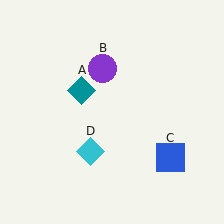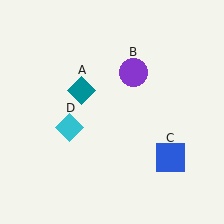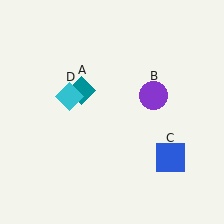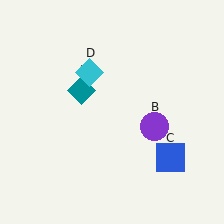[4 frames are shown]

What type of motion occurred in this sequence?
The purple circle (object B), cyan diamond (object D) rotated clockwise around the center of the scene.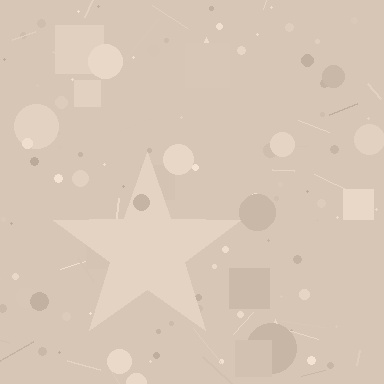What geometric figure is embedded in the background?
A star is embedded in the background.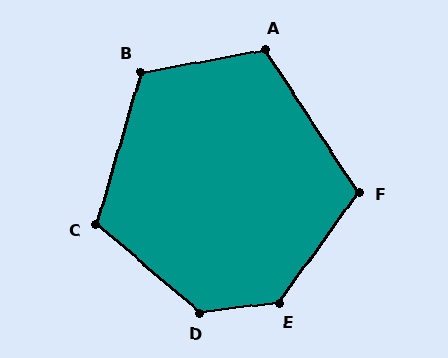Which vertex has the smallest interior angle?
F, at approximately 111 degrees.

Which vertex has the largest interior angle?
E, at approximately 133 degrees.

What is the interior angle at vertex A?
Approximately 113 degrees (obtuse).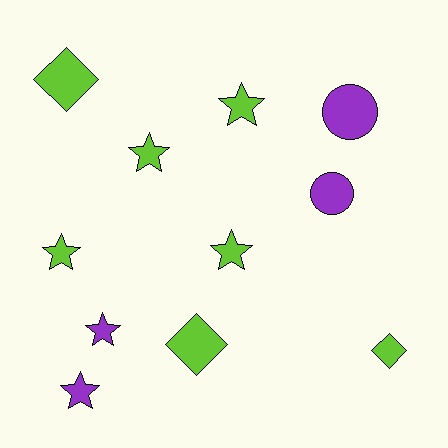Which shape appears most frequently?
Star, with 6 objects.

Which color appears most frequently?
Lime, with 7 objects.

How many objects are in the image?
There are 11 objects.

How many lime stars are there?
There are 4 lime stars.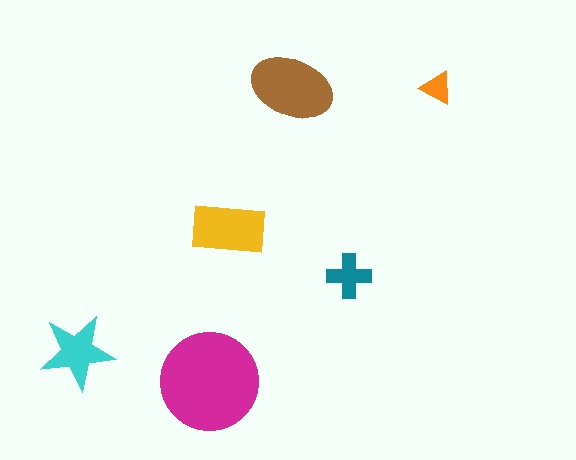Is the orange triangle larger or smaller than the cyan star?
Smaller.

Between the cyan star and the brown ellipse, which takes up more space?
The brown ellipse.